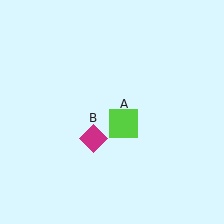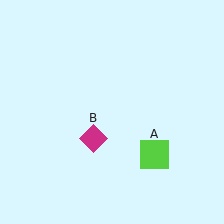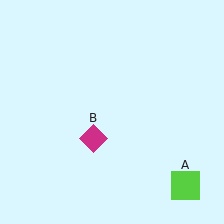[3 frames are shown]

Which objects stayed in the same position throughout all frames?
Magenta diamond (object B) remained stationary.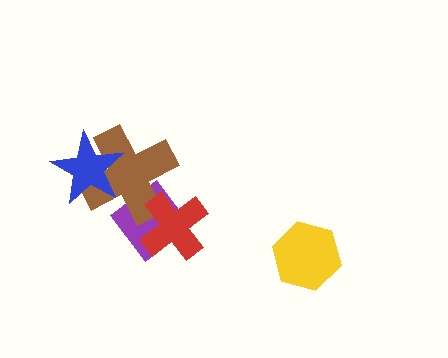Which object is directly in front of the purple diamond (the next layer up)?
The brown cross is directly in front of the purple diamond.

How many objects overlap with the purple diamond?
2 objects overlap with the purple diamond.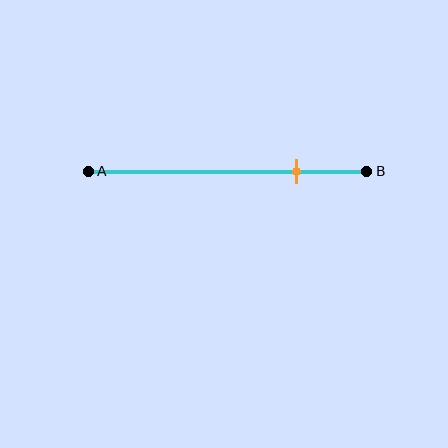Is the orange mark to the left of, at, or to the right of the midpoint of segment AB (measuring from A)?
The orange mark is to the right of the midpoint of segment AB.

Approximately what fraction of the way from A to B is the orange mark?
The orange mark is approximately 75% of the way from A to B.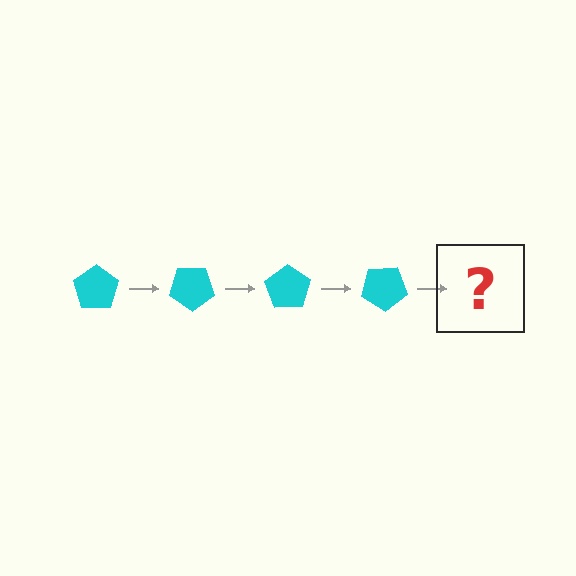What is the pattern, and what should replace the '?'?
The pattern is that the pentagon rotates 35 degrees each step. The '?' should be a cyan pentagon rotated 140 degrees.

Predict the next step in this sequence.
The next step is a cyan pentagon rotated 140 degrees.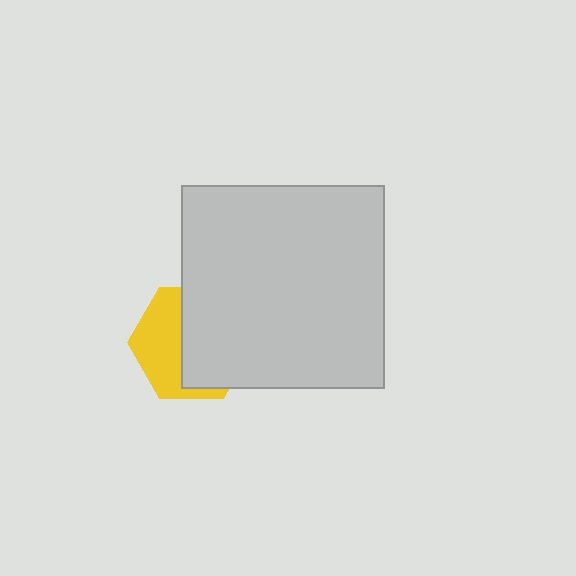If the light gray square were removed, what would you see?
You would see the complete yellow hexagon.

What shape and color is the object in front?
The object in front is a light gray square.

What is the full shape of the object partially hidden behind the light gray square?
The partially hidden object is a yellow hexagon.